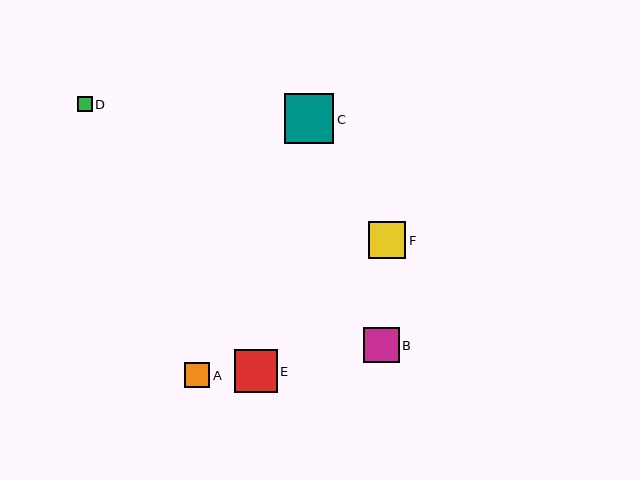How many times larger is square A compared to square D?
Square A is approximately 1.6 times the size of square D.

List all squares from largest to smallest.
From largest to smallest: C, E, F, B, A, D.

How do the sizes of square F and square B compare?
Square F and square B are approximately the same size.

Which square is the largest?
Square C is the largest with a size of approximately 50 pixels.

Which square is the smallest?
Square D is the smallest with a size of approximately 15 pixels.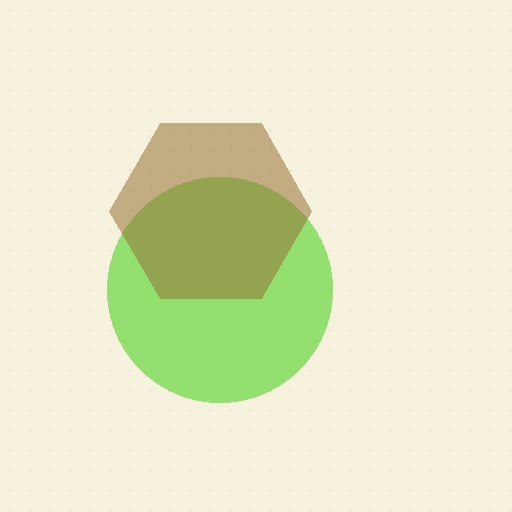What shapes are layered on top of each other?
The layered shapes are: a lime circle, a brown hexagon.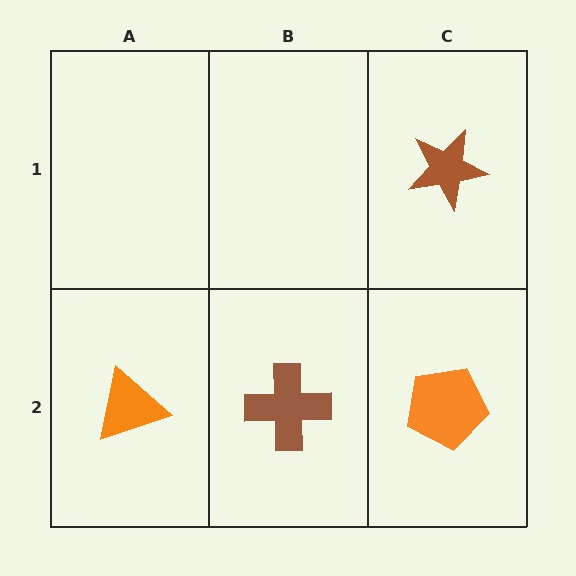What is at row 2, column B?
A brown cross.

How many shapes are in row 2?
3 shapes.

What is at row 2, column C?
An orange pentagon.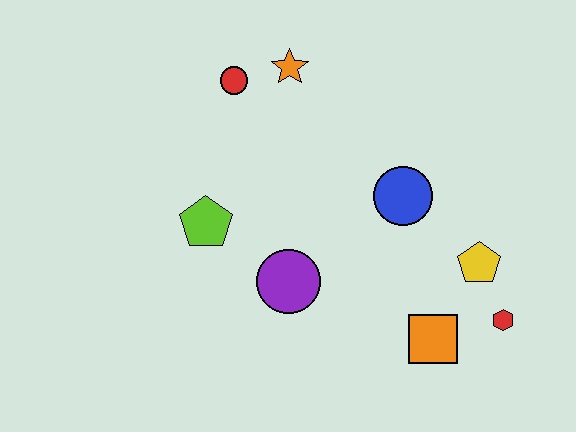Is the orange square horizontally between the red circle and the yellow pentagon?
Yes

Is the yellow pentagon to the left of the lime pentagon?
No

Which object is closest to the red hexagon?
The yellow pentagon is closest to the red hexagon.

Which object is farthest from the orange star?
The red hexagon is farthest from the orange star.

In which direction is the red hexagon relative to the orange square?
The red hexagon is to the right of the orange square.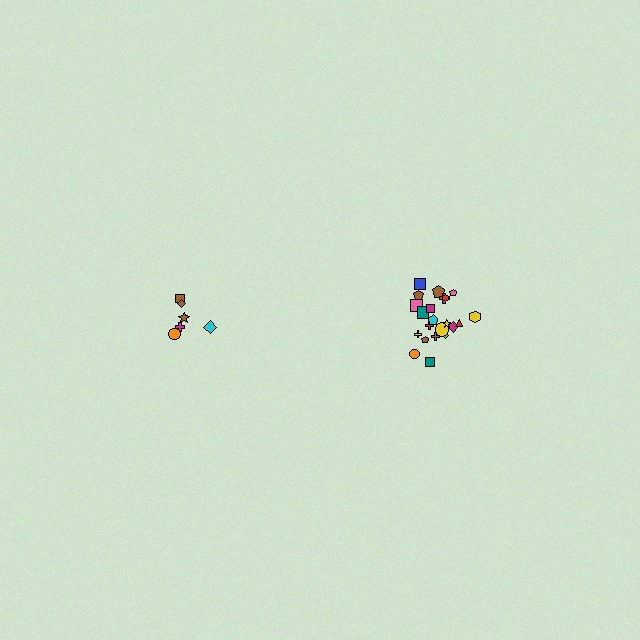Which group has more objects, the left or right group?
The right group.